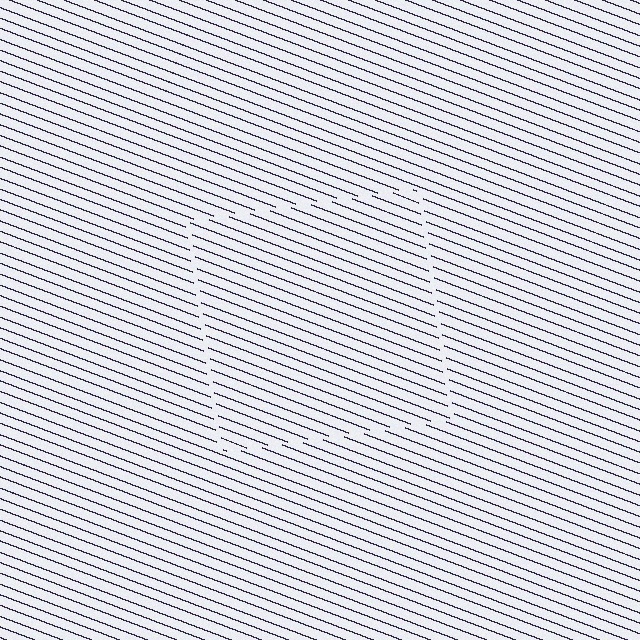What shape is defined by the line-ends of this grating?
An illusory square. The interior of the shape contains the same grating, shifted by half a period — the contour is defined by the phase discontinuity where line-ends from the inner and outer gratings abut.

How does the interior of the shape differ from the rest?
The interior of the shape contains the same grating, shifted by half a period — the contour is defined by the phase discontinuity where line-ends from the inner and outer gratings abut.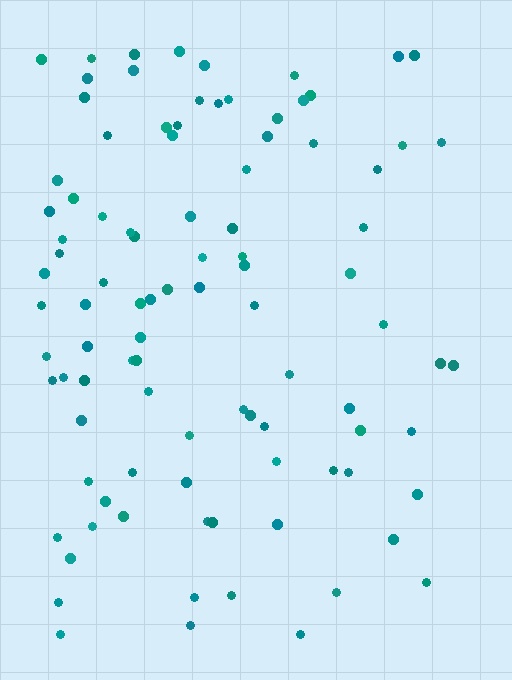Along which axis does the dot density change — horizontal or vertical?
Horizontal.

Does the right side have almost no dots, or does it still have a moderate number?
Still a moderate number, just noticeably fewer than the left.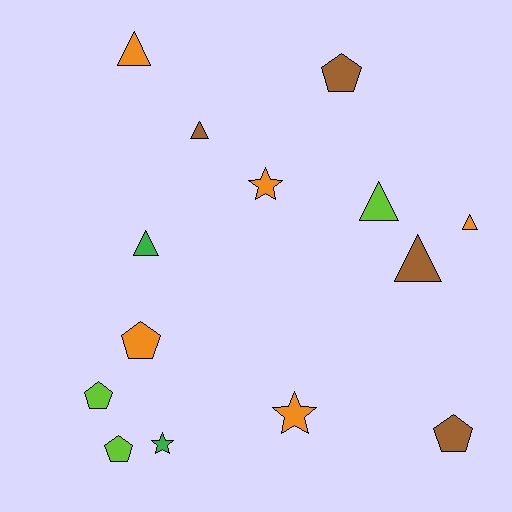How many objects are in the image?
There are 14 objects.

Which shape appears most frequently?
Triangle, with 6 objects.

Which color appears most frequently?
Orange, with 5 objects.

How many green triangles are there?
There is 1 green triangle.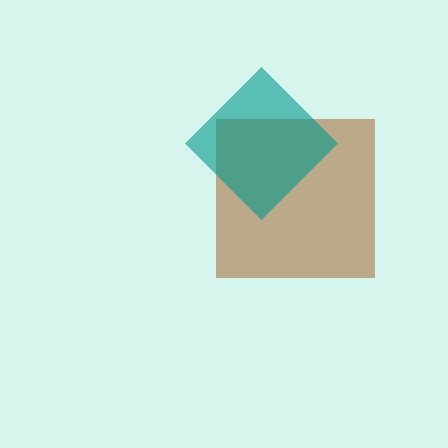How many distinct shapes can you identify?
There are 2 distinct shapes: a brown square, a teal diamond.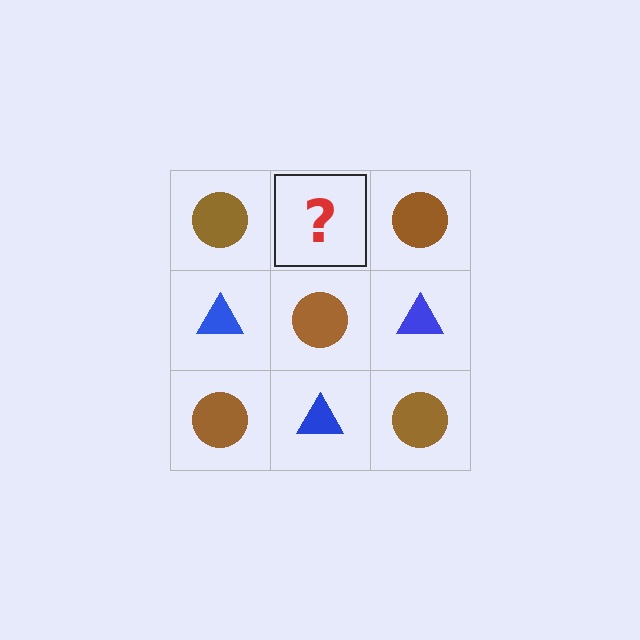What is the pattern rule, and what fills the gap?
The rule is that it alternates brown circle and blue triangle in a checkerboard pattern. The gap should be filled with a blue triangle.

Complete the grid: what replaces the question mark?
The question mark should be replaced with a blue triangle.